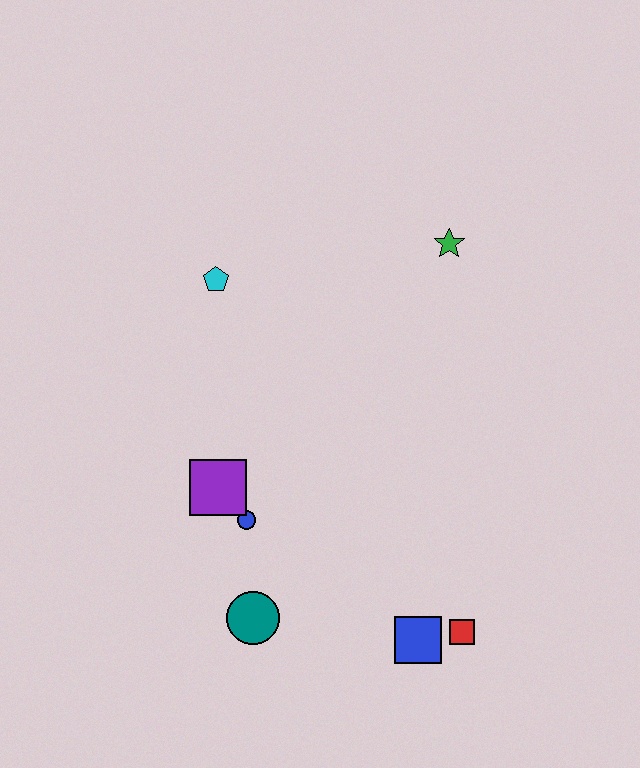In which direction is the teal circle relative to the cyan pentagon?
The teal circle is below the cyan pentagon.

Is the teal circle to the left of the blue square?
Yes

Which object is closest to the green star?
The cyan pentagon is closest to the green star.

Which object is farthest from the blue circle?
The green star is farthest from the blue circle.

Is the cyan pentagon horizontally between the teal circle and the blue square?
No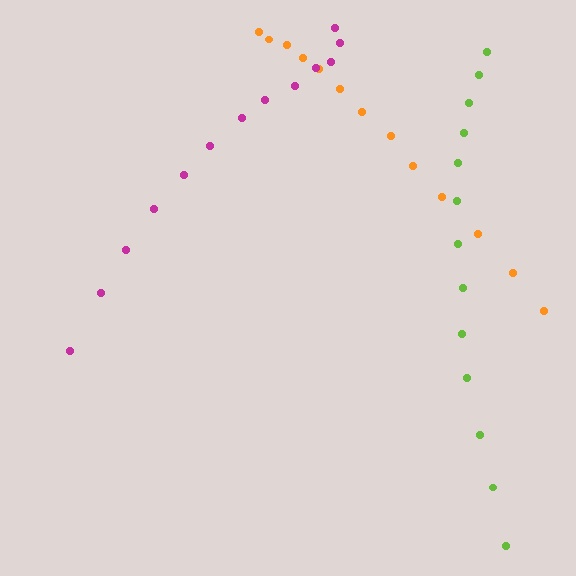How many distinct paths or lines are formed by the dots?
There are 3 distinct paths.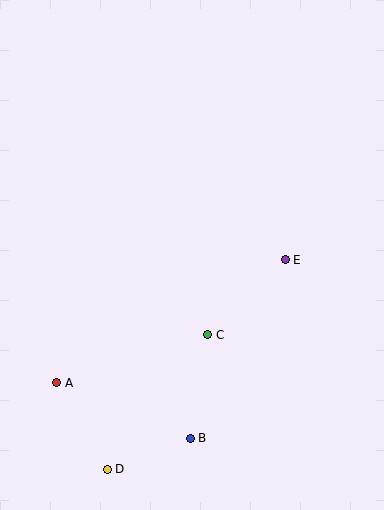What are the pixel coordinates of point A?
Point A is at (57, 383).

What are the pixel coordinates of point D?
Point D is at (107, 469).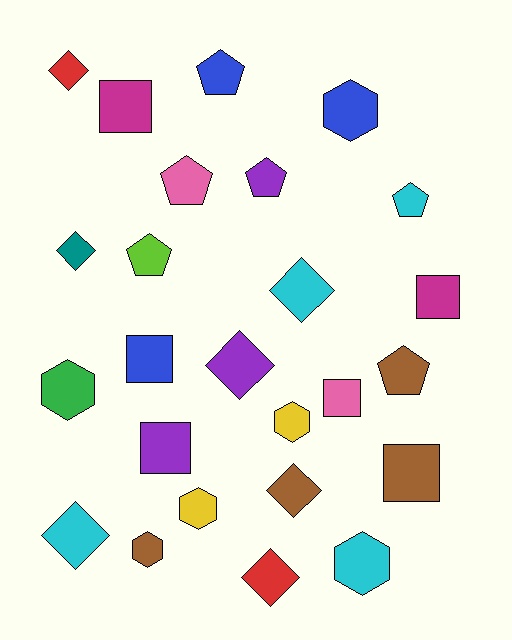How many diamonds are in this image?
There are 7 diamonds.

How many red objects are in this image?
There are 2 red objects.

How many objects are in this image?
There are 25 objects.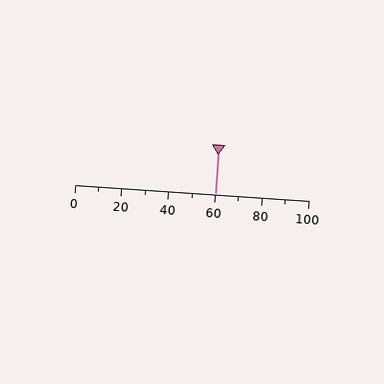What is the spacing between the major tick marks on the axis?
The major ticks are spaced 20 apart.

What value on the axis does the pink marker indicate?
The marker indicates approximately 60.